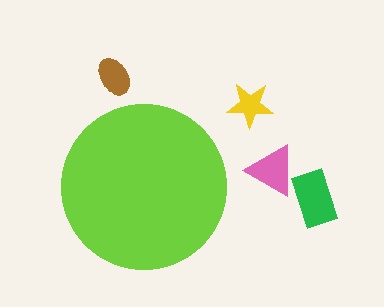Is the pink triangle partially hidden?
No, the pink triangle is fully visible.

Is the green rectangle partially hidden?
No, the green rectangle is fully visible.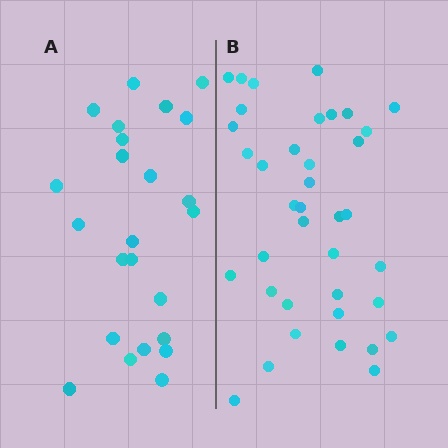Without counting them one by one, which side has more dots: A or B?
Region B (the right region) has more dots.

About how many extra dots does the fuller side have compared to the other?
Region B has approximately 15 more dots than region A.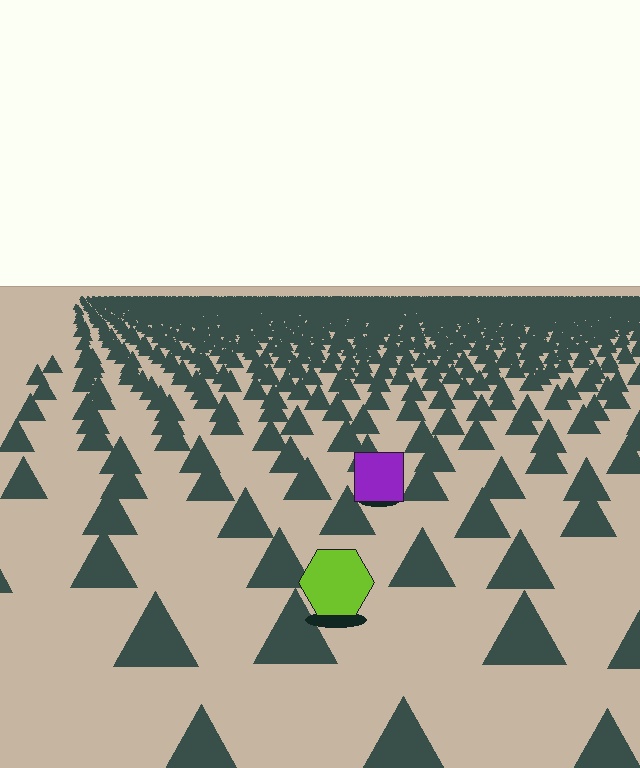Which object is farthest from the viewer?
The purple square is farthest from the viewer. It appears smaller and the ground texture around it is denser.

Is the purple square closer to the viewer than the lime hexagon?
No. The lime hexagon is closer — you can tell from the texture gradient: the ground texture is coarser near it.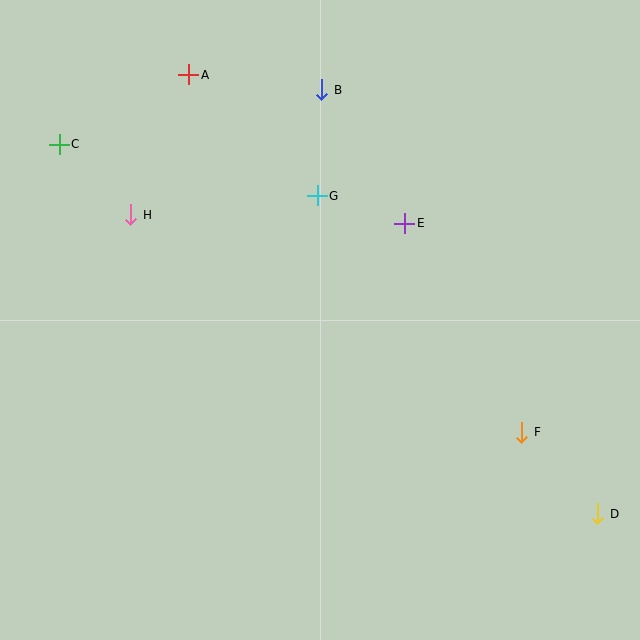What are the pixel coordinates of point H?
Point H is at (131, 215).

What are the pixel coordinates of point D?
Point D is at (598, 514).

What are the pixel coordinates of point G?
Point G is at (317, 196).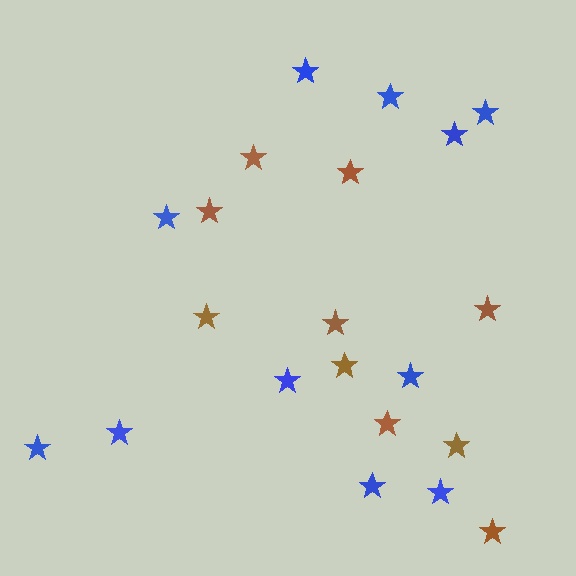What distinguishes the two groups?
There are 2 groups: one group of blue stars (11) and one group of brown stars (10).